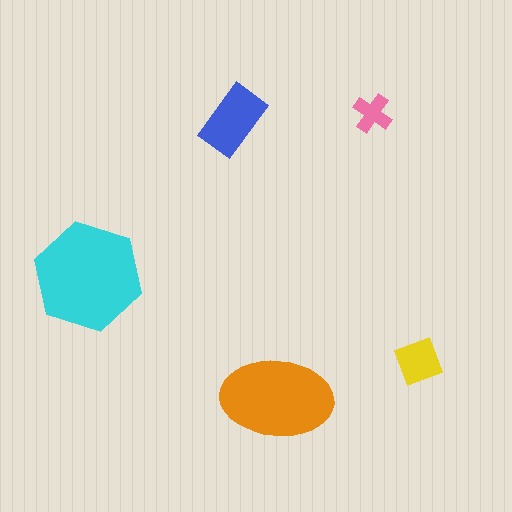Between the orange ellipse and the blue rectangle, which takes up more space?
The orange ellipse.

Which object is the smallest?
The pink cross.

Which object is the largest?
The cyan hexagon.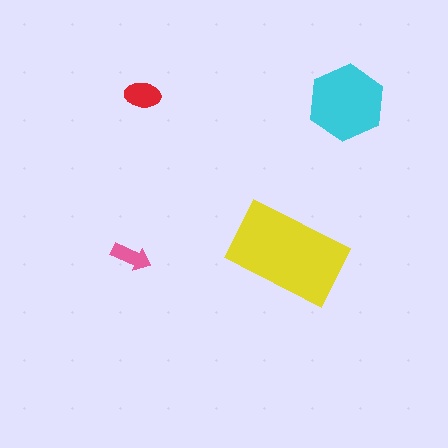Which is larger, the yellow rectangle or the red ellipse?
The yellow rectangle.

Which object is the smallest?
The pink arrow.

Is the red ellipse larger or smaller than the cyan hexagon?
Smaller.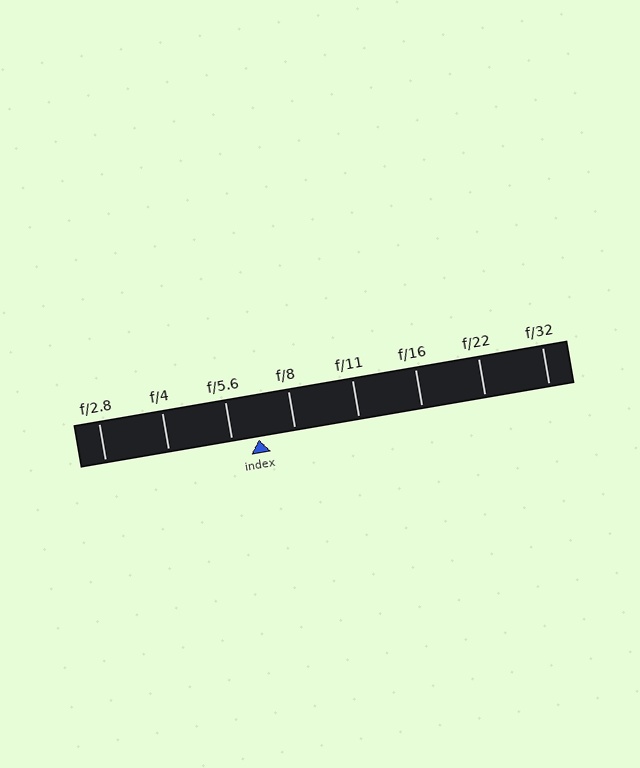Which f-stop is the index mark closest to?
The index mark is closest to f/5.6.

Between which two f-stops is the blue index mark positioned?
The index mark is between f/5.6 and f/8.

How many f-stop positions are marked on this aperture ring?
There are 8 f-stop positions marked.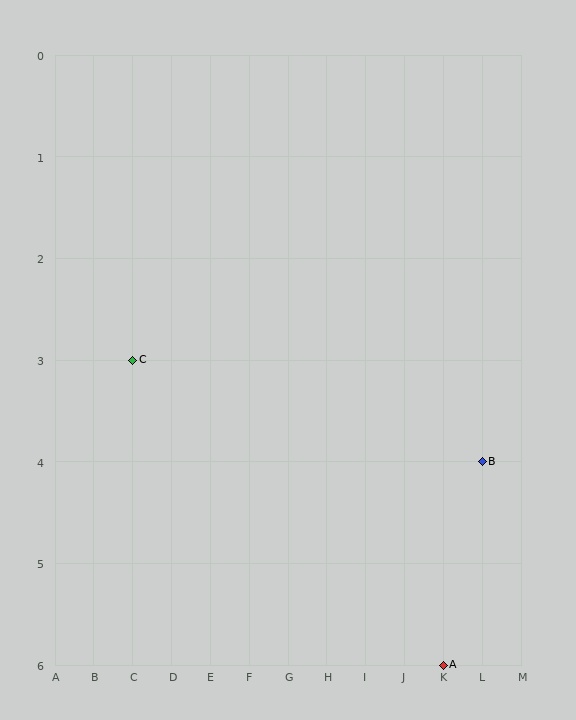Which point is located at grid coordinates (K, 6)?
Point A is at (K, 6).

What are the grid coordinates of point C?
Point C is at grid coordinates (C, 3).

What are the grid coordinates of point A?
Point A is at grid coordinates (K, 6).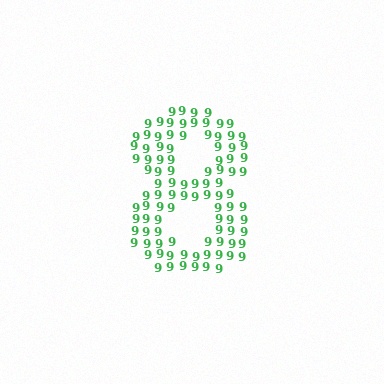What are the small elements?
The small elements are digit 9's.